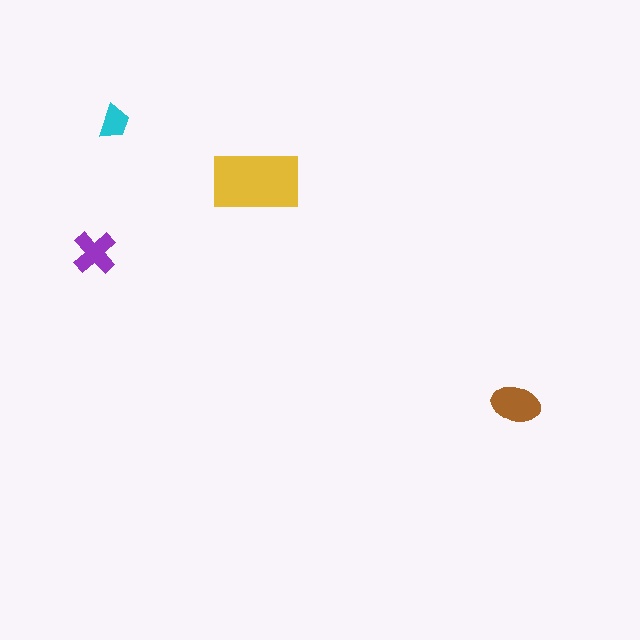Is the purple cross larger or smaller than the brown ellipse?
Smaller.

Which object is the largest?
The yellow rectangle.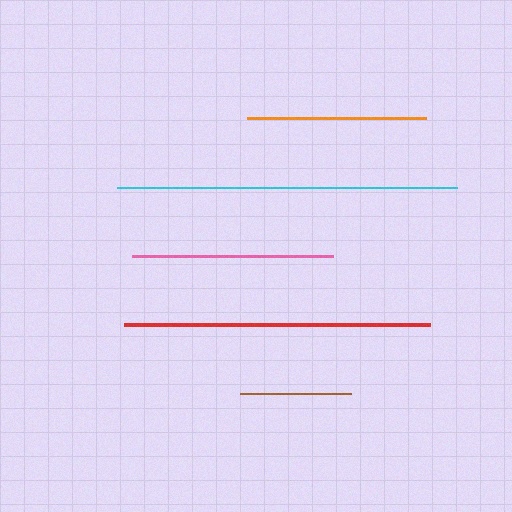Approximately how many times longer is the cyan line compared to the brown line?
The cyan line is approximately 3.1 times the length of the brown line.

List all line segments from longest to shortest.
From longest to shortest: cyan, red, pink, orange, brown.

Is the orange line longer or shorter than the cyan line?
The cyan line is longer than the orange line.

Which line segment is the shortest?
The brown line is the shortest at approximately 110 pixels.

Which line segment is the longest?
The cyan line is the longest at approximately 341 pixels.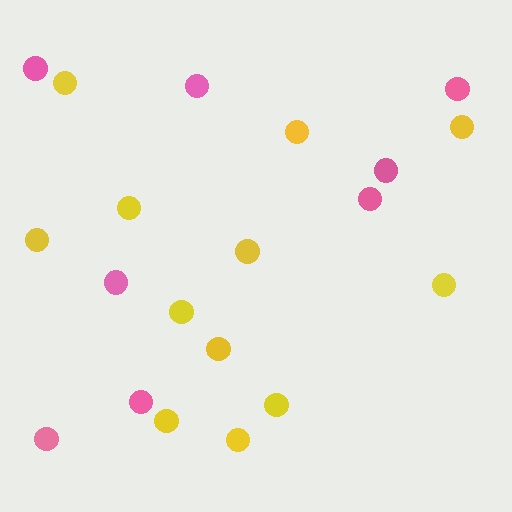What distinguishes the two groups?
There are 2 groups: one group of yellow circles (12) and one group of pink circles (8).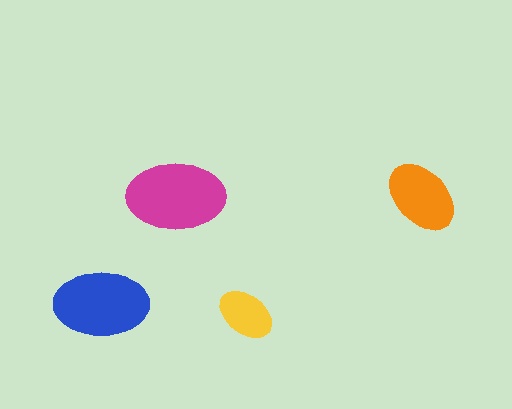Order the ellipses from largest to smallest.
the magenta one, the blue one, the orange one, the yellow one.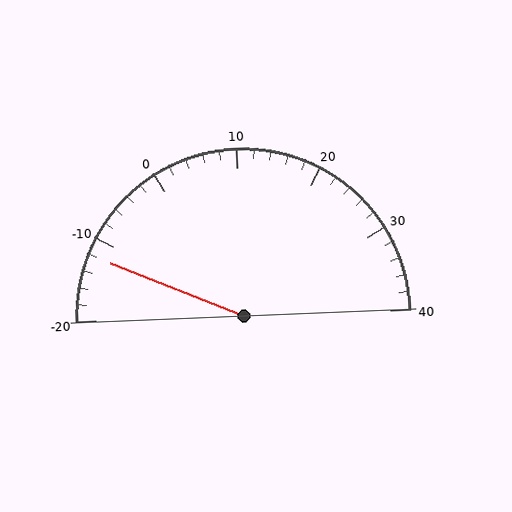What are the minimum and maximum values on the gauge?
The gauge ranges from -20 to 40.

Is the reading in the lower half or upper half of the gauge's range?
The reading is in the lower half of the range (-20 to 40).